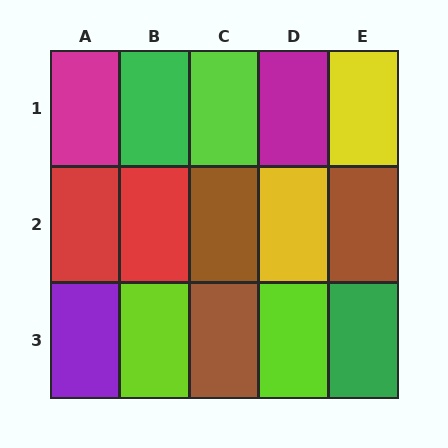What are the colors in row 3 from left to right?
Purple, lime, brown, lime, green.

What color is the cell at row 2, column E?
Brown.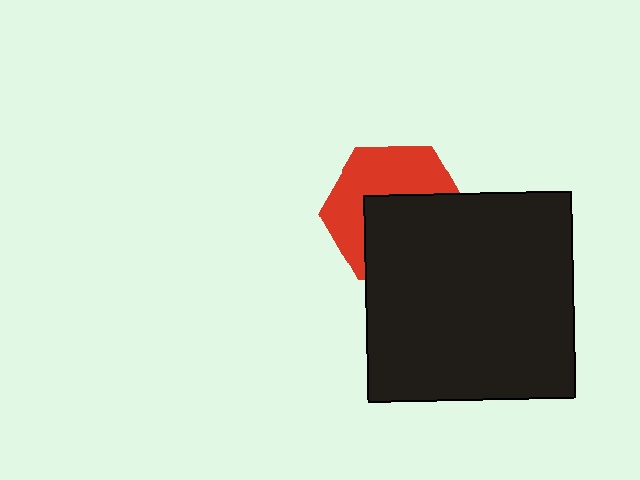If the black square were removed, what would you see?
You would see the complete red hexagon.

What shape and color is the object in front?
The object in front is a black square.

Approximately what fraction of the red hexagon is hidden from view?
Roughly 52% of the red hexagon is hidden behind the black square.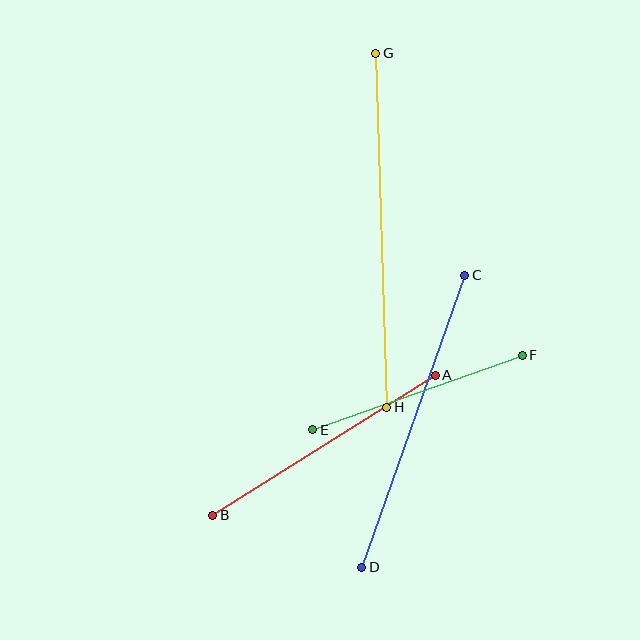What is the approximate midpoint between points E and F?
The midpoint is at approximately (417, 393) pixels.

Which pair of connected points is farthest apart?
Points G and H are farthest apart.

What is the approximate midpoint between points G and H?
The midpoint is at approximately (381, 230) pixels.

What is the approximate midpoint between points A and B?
The midpoint is at approximately (324, 445) pixels.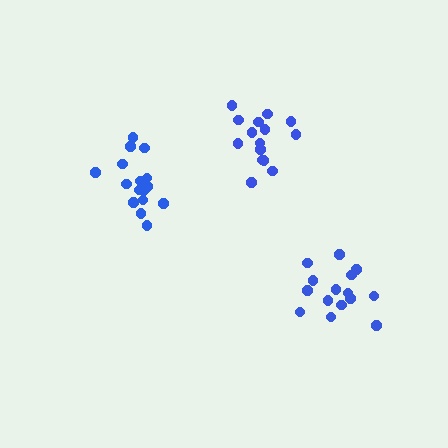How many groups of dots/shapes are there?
There are 3 groups.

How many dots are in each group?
Group 1: 15 dots, Group 2: 16 dots, Group 3: 15 dots (46 total).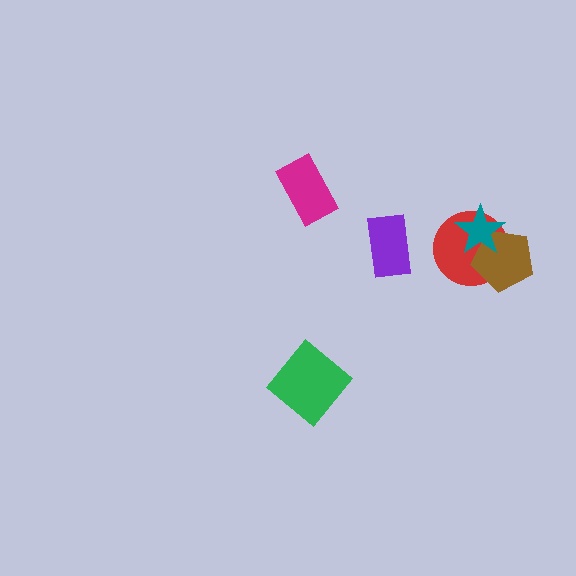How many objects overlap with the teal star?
2 objects overlap with the teal star.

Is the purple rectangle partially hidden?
No, no other shape covers it.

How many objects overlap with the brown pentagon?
2 objects overlap with the brown pentagon.